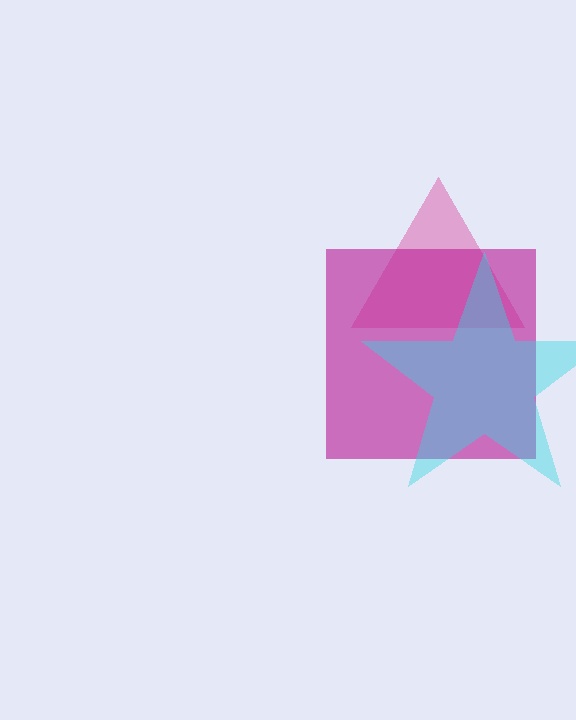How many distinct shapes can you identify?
There are 3 distinct shapes: a pink triangle, a magenta square, a cyan star.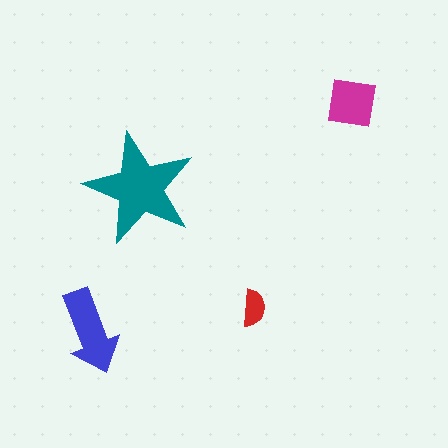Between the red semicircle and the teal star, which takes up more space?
The teal star.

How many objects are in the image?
There are 4 objects in the image.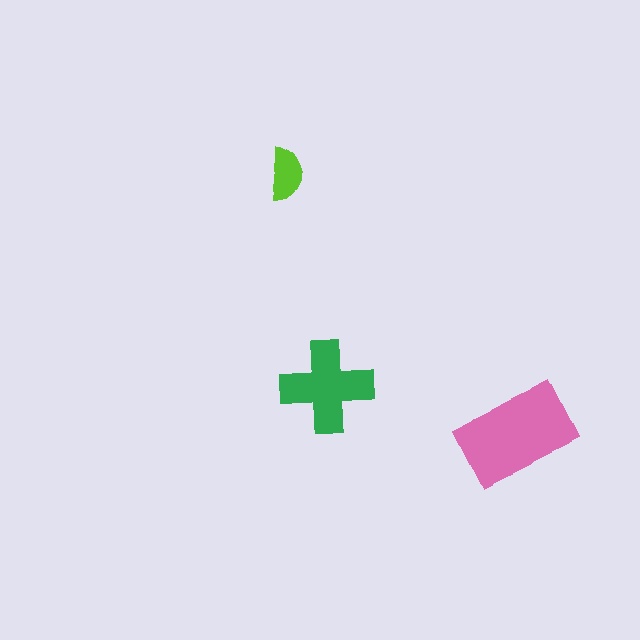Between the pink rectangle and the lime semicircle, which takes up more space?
The pink rectangle.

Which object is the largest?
The pink rectangle.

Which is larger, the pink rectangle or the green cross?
The pink rectangle.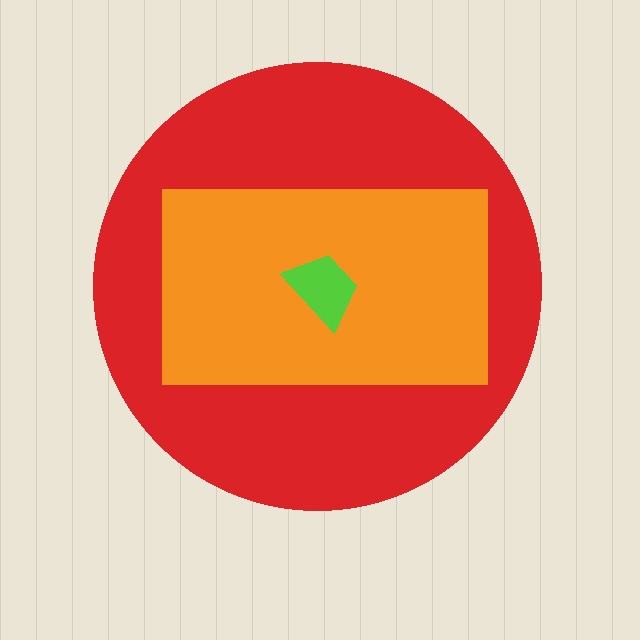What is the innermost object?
The lime trapezoid.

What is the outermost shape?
The red circle.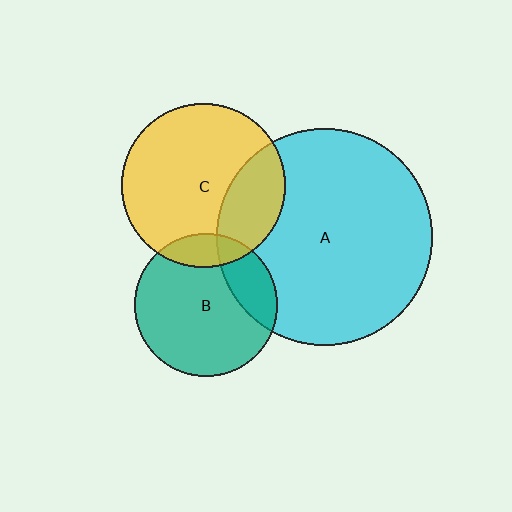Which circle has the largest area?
Circle A (cyan).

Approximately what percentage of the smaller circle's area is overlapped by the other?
Approximately 25%.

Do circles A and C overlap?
Yes.